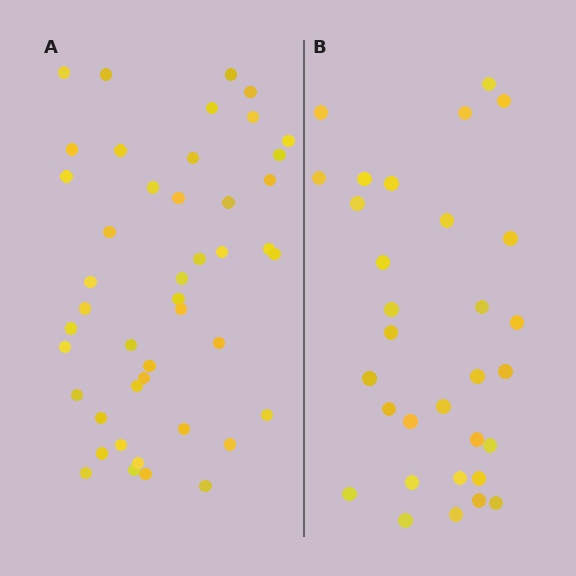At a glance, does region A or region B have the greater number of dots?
Region A (the left region) has more dots.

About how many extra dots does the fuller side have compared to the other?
Region A has approximately 15 more dots than region B.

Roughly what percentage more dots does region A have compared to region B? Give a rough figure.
About 45% more.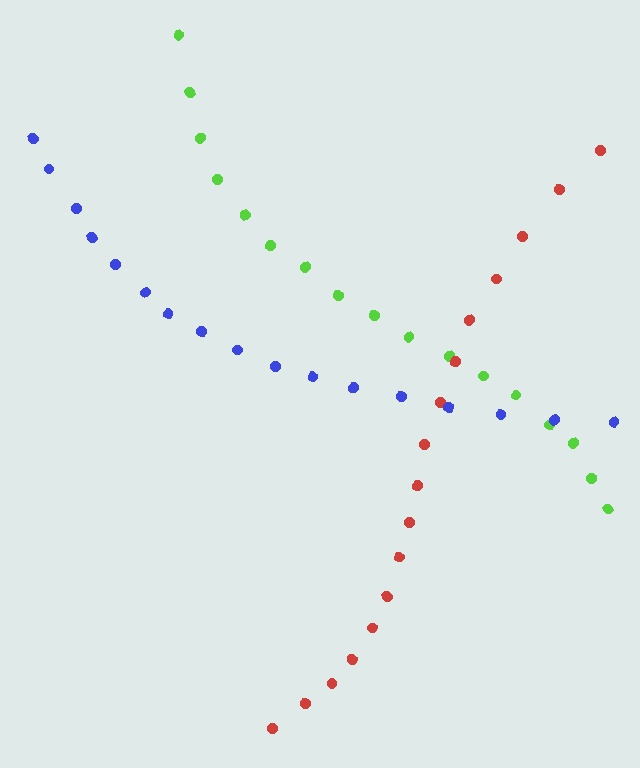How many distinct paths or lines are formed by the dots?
There are 3 distinct paths.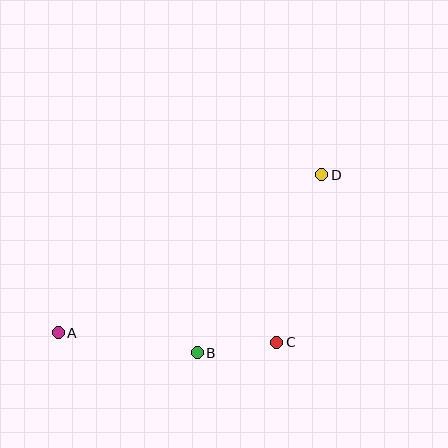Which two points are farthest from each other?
Points A and D are farthest from each other.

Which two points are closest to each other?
Points B and C are closest to each other.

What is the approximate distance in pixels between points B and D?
The distance between B and D is approximately 217 pixels.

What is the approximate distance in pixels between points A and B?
The distance between A and B is approximately 140 pixels.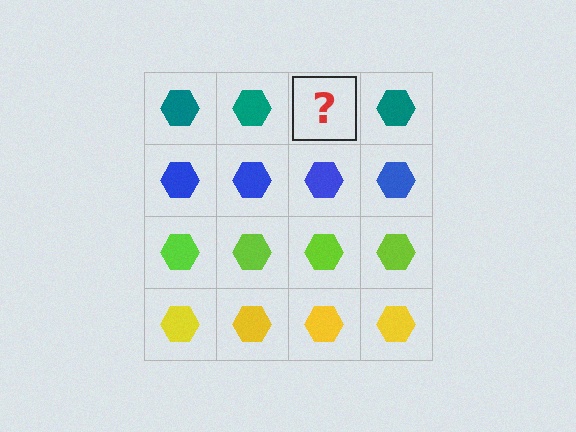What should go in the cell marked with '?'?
The missing cell should contain a teal hexagon.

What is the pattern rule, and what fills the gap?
The rule is that each row has a consistent color. The gap should be filled with a teal hexagon.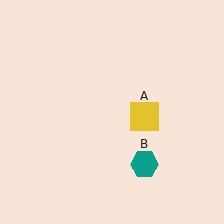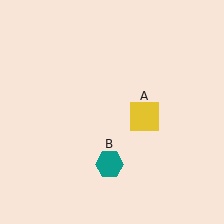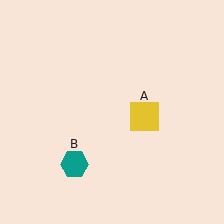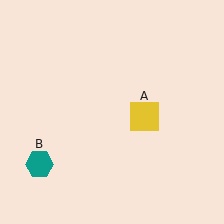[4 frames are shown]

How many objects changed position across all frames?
1 object changed position: teal hexagon (object B).